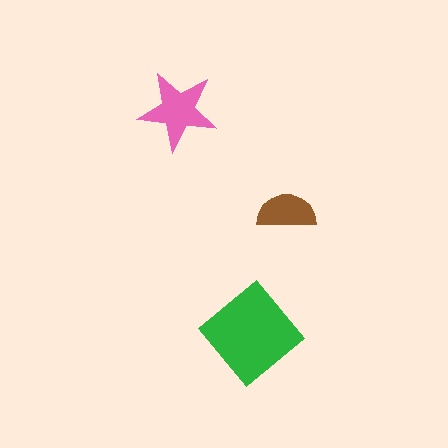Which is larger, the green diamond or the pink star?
The green diamond.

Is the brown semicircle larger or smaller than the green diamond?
Smaller.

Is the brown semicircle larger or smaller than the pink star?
Smaller.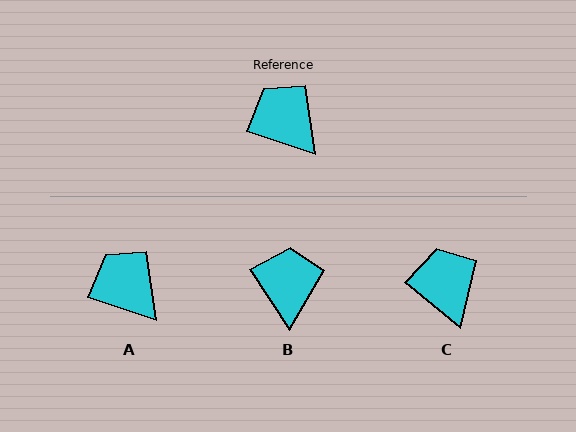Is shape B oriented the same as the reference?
No, it is off by about 38 degrees.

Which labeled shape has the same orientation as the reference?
A.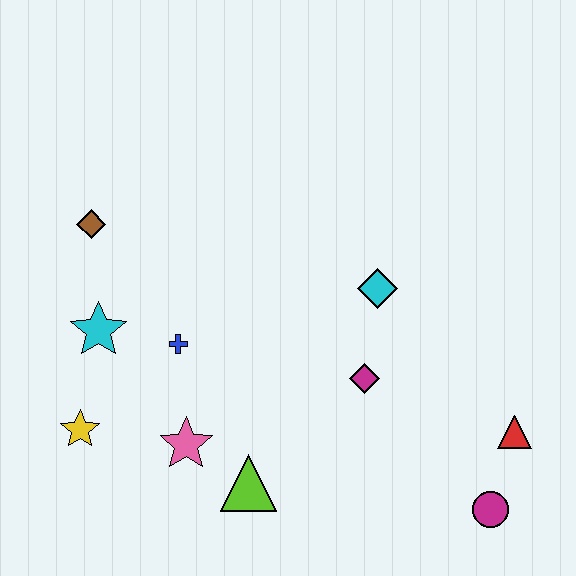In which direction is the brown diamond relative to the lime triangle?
The brown diamond is above the lime triangle.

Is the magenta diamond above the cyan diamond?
No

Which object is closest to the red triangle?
The magenta circle is closest to the red triangle.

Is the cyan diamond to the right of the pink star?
Yes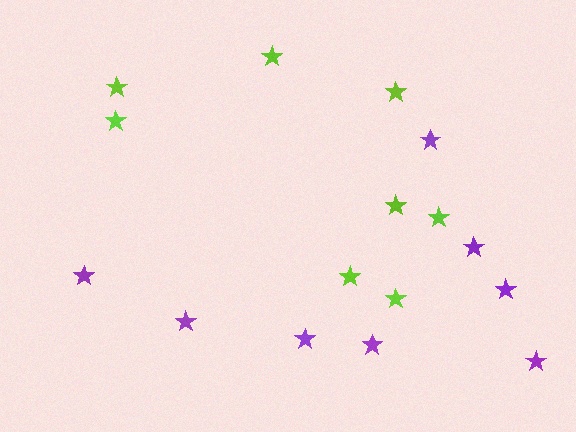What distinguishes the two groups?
There are 2 groups: one group of lime stars (8) and one group of purple stars (8).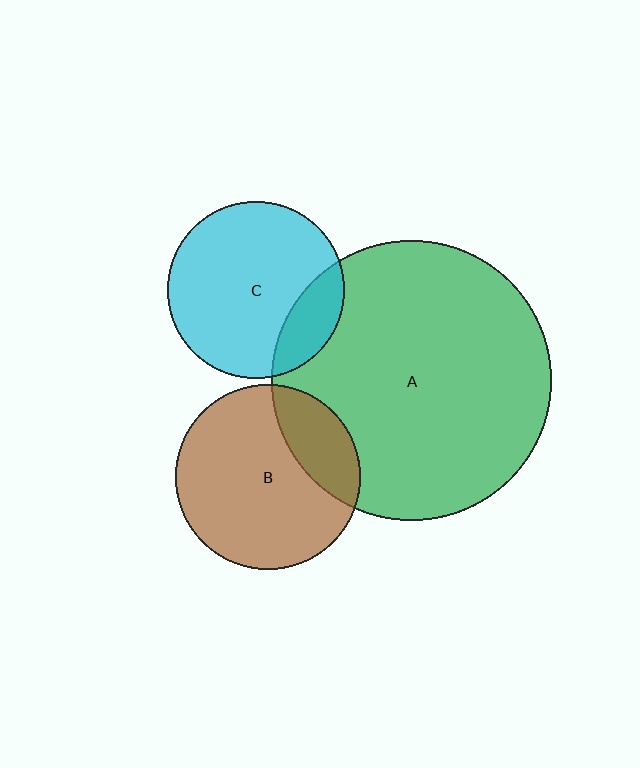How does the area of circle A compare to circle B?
Approximately 2.3 times.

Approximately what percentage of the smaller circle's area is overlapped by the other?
Approximately 20%.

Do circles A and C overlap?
Yes.